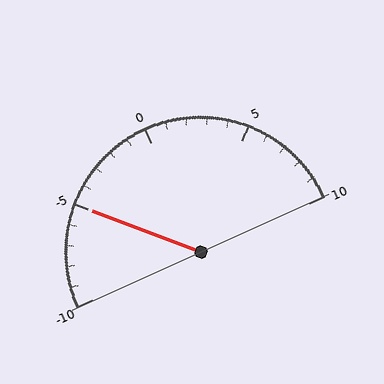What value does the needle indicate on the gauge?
The needle indicates approximately -5.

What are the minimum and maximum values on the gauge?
The gauge ranges from -10 to 10.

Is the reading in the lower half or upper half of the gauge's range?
The reading is in the lower half of the range (-10 to 10).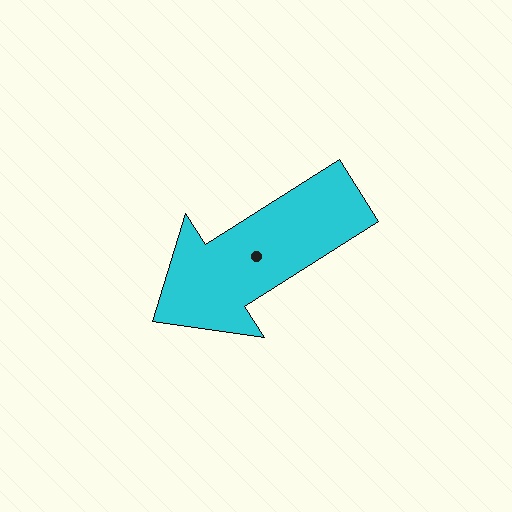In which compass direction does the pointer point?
Southwest.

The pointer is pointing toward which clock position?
Roughly 8 o'clock.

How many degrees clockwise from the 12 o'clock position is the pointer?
Approximately 237 degrees.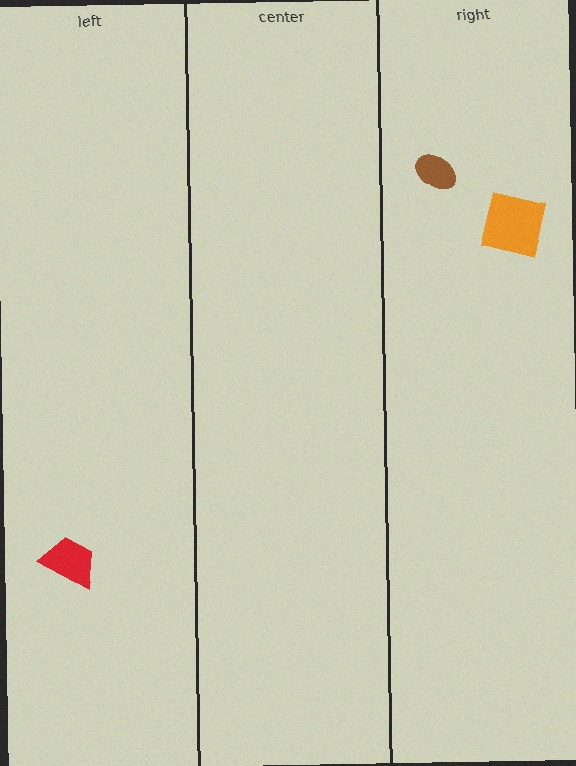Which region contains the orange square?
The right region.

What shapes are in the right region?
The brown ellipse, the orange square.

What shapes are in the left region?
The red trapezoid.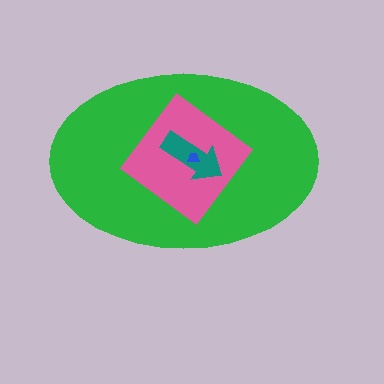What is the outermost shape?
The green ellipse.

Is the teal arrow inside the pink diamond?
Yes.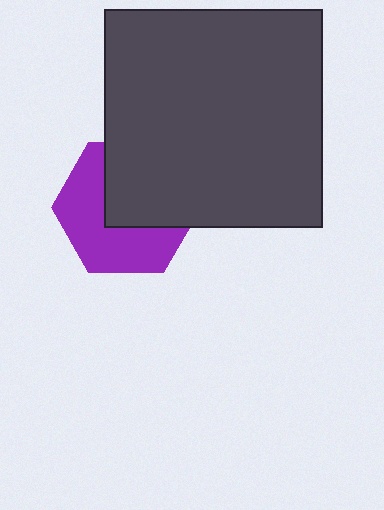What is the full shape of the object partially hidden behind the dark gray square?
The partially hidden object is a purple hexagon.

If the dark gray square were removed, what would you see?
You would see the complete purple hexagon.